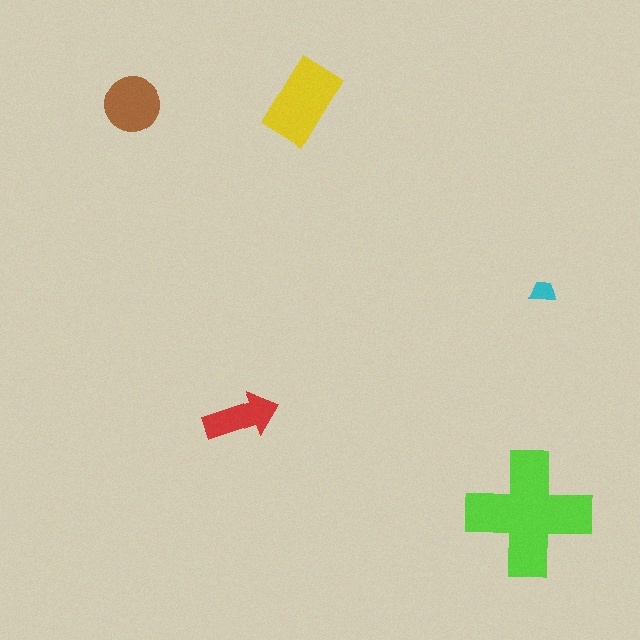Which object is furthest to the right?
The cyan trapezoid is rightmost.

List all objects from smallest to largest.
The cyan trapezoid, the red arrow, the brown circle, the yellow rectangle, the lime cross.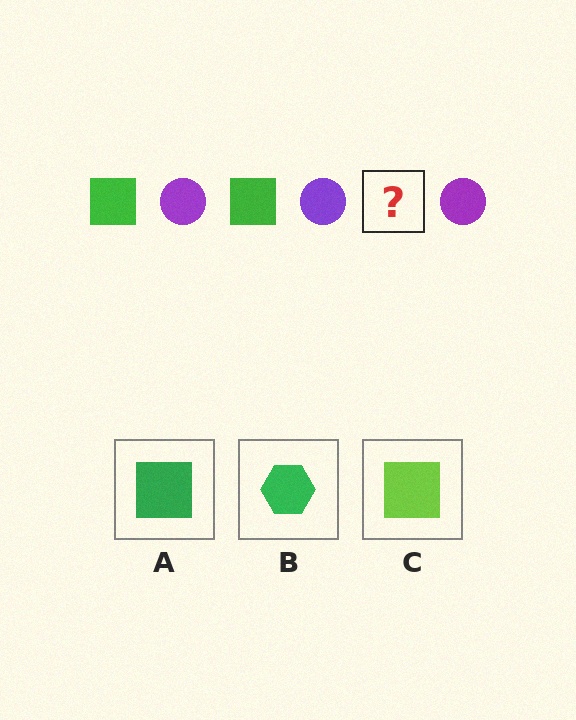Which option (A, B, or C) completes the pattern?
A.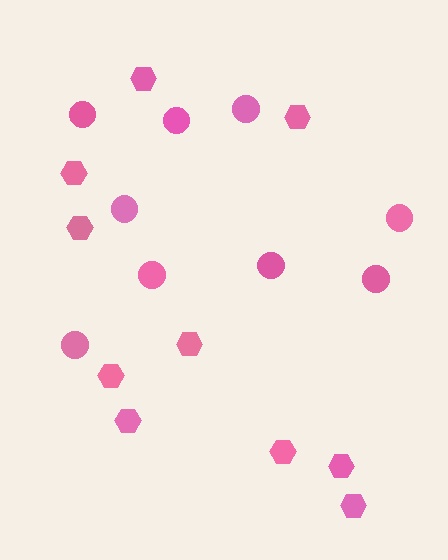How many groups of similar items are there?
There are 2 groups: one group of circles (9) and one group of hexagons (10).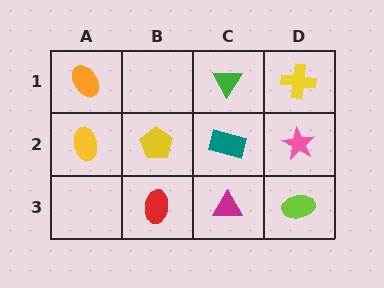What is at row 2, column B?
A yellow pentagon.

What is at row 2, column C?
A teal rectangle.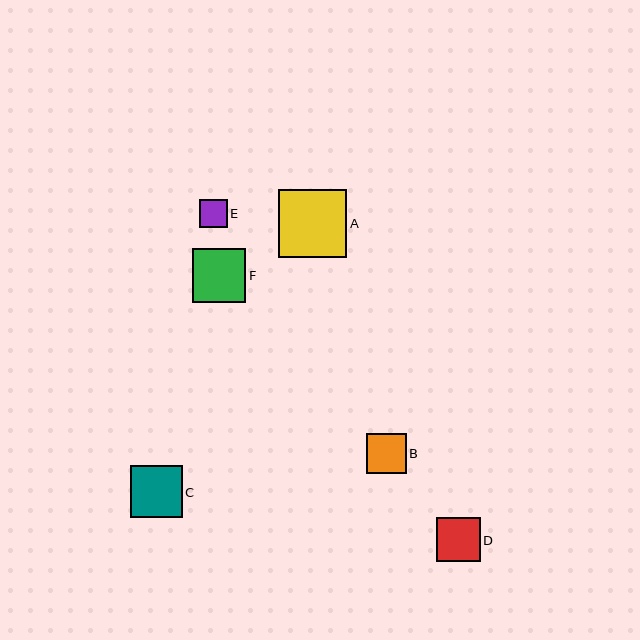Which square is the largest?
Square A is the largest with a size of approximately 68 pixels.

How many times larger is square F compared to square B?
Square F is approximately 1.3 times the size of square B.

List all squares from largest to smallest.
From largest to smallest: A, F, C, D, B, E.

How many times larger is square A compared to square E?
Square A is approximately 2.5 times the size of square E.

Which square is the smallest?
Square E is the smallest with a size of approximately 28 pixels.